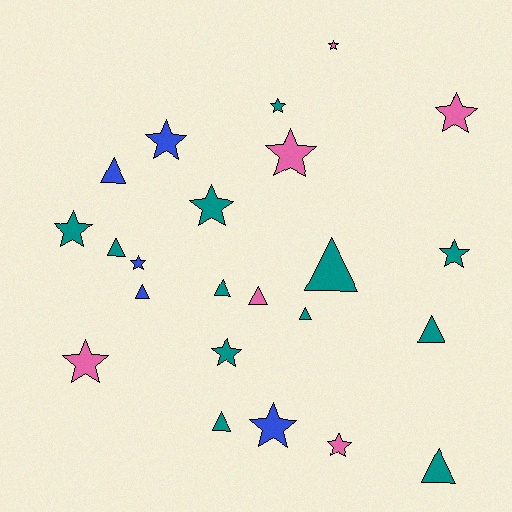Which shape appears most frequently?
Star, with 13 objects.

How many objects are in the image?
There are 23 objects.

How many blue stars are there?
There are 3 blue stars.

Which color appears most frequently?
Teal, with 12 objects.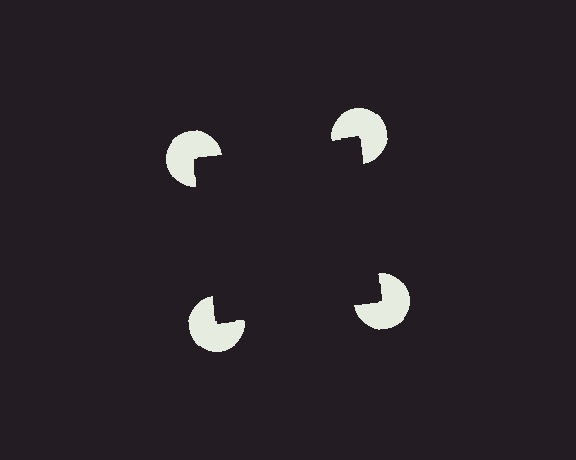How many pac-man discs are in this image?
There are 4 — one at each vertex of the illusory square.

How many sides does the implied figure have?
4 sides.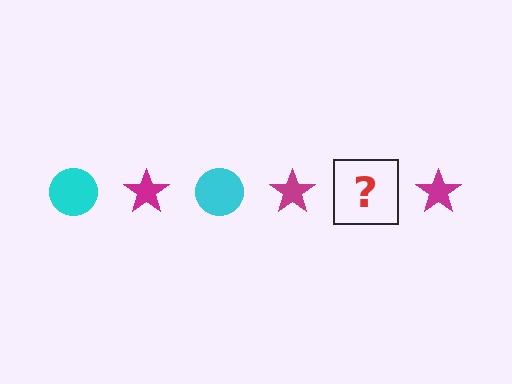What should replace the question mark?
The question mark should be replaced with a cyan circle.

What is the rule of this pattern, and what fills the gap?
The rule is that the pattern alternates between cyan circle and magenta star. The gap should be filled with a cyan circle.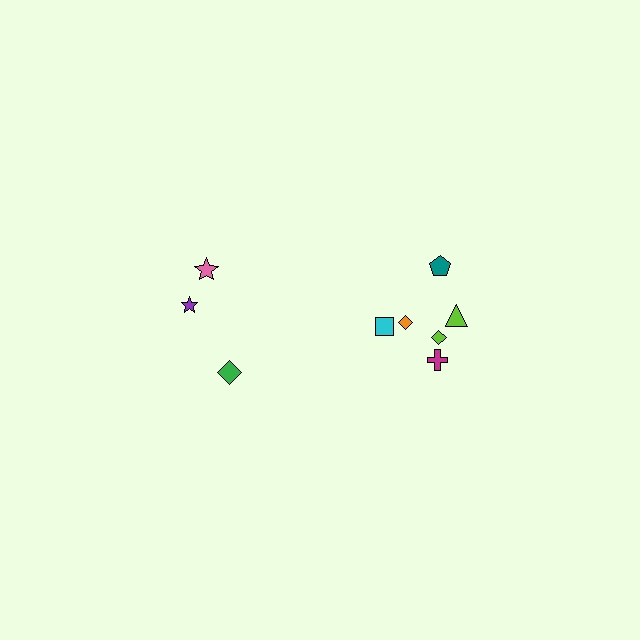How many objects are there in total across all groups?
There are 9 objects.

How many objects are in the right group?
There are 6 objects.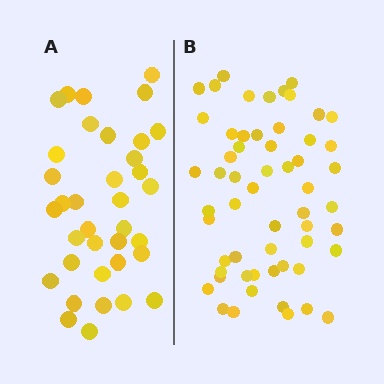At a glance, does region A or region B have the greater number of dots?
Region B (the right region) has more dots.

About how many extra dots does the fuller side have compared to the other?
Region B has approximately 20 more dots than region A.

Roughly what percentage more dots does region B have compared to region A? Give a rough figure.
About 60% more.